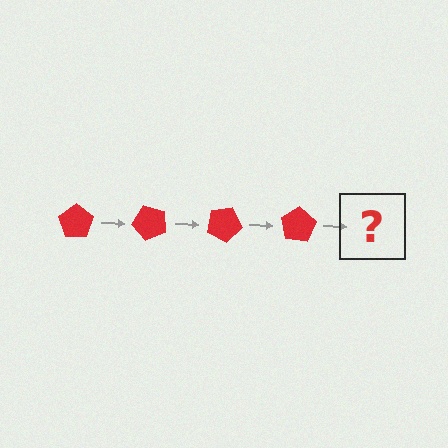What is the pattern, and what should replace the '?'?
The pattern is that the pentagon rotates 50 degrees each step. The '?' should be a red pentagon rotated 200 degrees.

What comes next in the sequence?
The next element should be a red pentagon rotated 200 degrees.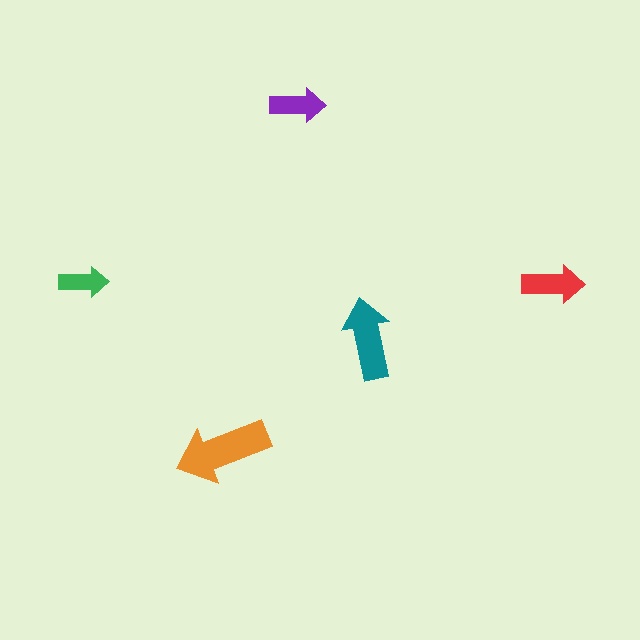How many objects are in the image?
There are 5 objects in the image.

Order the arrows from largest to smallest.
the orange one, the teal one, the red one, the purple one, the green one.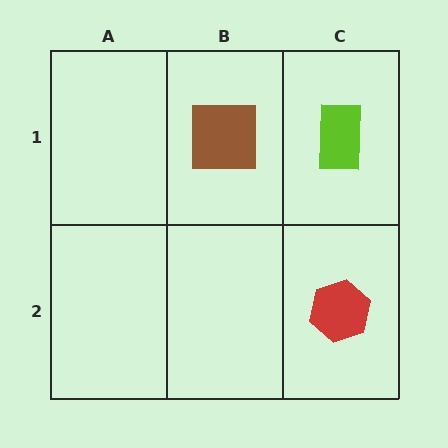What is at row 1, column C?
A lime rectangle.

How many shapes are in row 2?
1 shape.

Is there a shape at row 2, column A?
No, that cell is empty.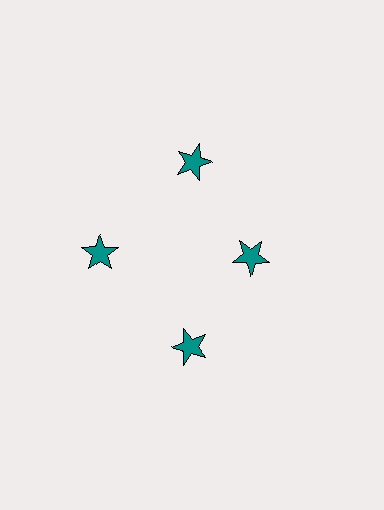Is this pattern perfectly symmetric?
No. The 4 teal stars are arranged in a ring, but one element near the 3 o'clock position is pulled inward toward the center, breaking the 4-fold rotational symmetry.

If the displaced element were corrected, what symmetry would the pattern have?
It would have 4-fold rotational symmetry — the pattern would map onto itself every 90 degrees.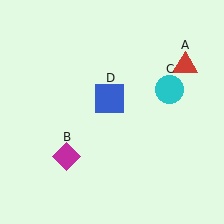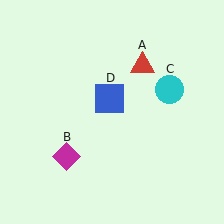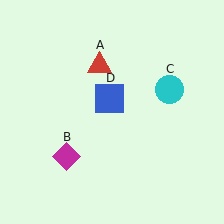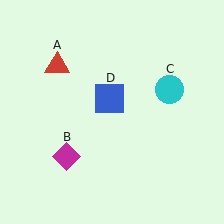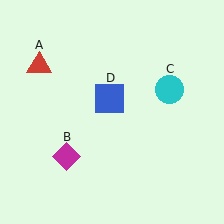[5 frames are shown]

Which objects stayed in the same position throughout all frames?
Magenta diamond (object B) and cyan circle (object C) and blue square (object D) remained stationary.